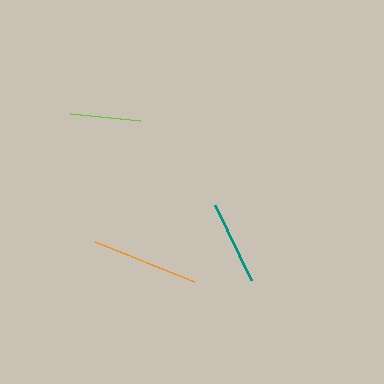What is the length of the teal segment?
The teal segment is approximately 83 pixels long.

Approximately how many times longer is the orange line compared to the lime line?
The orange line is approximately 1.5 times the length of the lime line.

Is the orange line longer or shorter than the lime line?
The orange line is longer than the lime line.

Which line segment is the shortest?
The lime line is the shortest at approximately 70 pixels.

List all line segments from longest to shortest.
From longest to shortest: orange, teal, lime.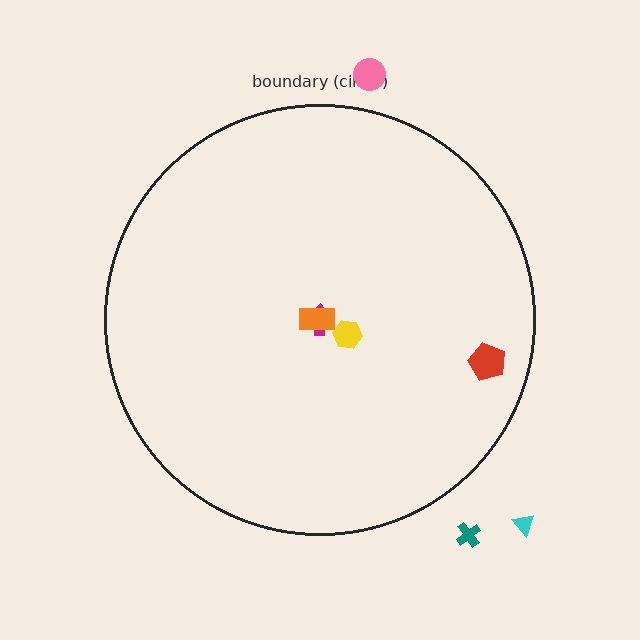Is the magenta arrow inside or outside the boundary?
Inside.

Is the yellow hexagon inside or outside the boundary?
Inside.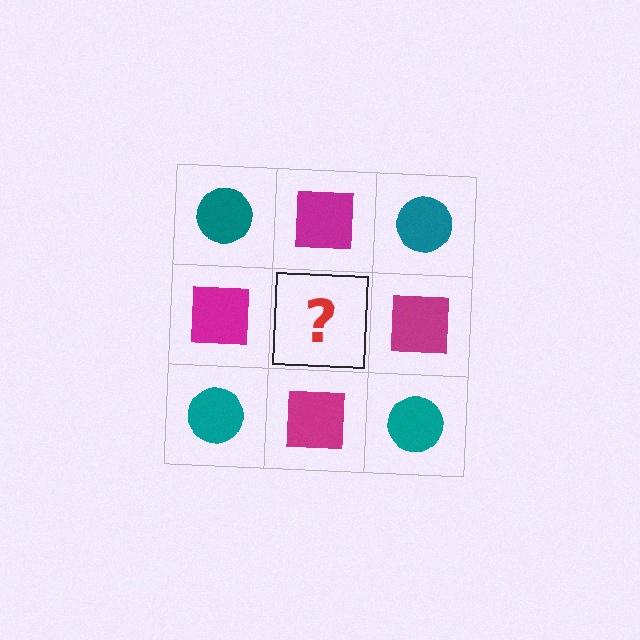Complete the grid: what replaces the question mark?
The question mark should be replaced with a teal circle.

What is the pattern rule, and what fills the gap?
The rule is that it alternates teal circle and magenta square in a checkerboard pattern. The gap should be filled with a teal circle.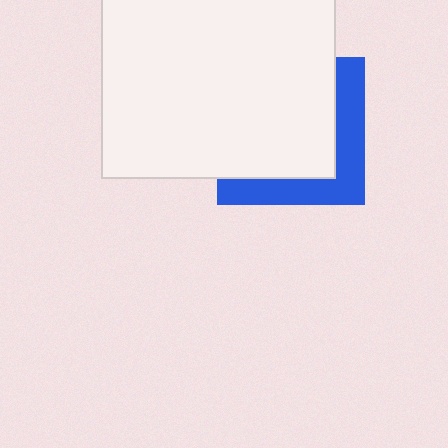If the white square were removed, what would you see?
You would see the complete blue square.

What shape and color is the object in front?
The object in front is a white square.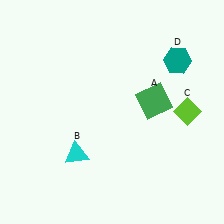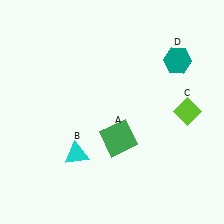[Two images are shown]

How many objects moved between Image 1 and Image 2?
1 object moved between the two images.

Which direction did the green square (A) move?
The green square (A) moved down.